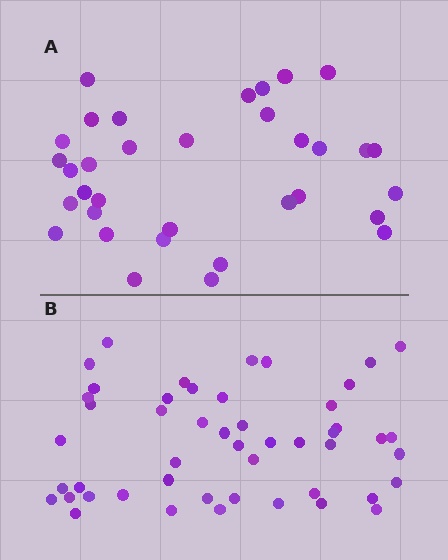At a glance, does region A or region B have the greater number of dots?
Region B (the bottom region) has more dots.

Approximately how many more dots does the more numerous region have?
Region B has approximately 15 more dots than region A.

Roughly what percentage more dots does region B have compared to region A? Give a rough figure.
About 45% more.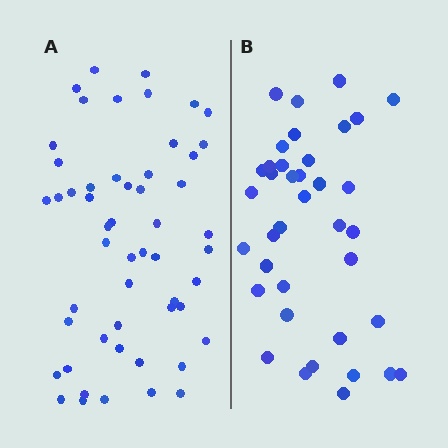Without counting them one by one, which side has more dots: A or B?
Region A (the left region) has more dots.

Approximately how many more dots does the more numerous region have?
Region A has approximately 15 more dots than region B.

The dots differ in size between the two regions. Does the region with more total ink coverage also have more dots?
No. Region B has more total ink coverage because its dots are larger, but region A actually contains more individual dots. Total area can be misleading — the number of items is what matters here.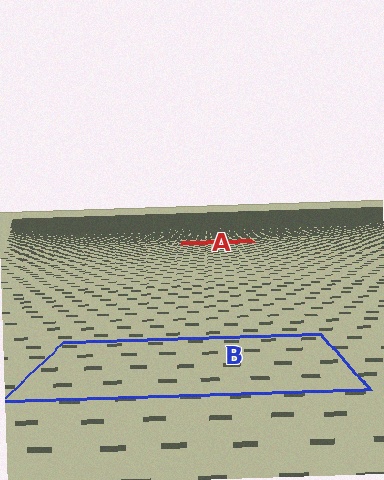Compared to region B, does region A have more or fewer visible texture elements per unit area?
Region A has more texture elements per unit area — they are packed more densely because it is farther away.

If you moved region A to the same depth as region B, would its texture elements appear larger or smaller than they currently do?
They would appear larger. At a closer depth, the same texture elements are projected at a bigger on-screen size.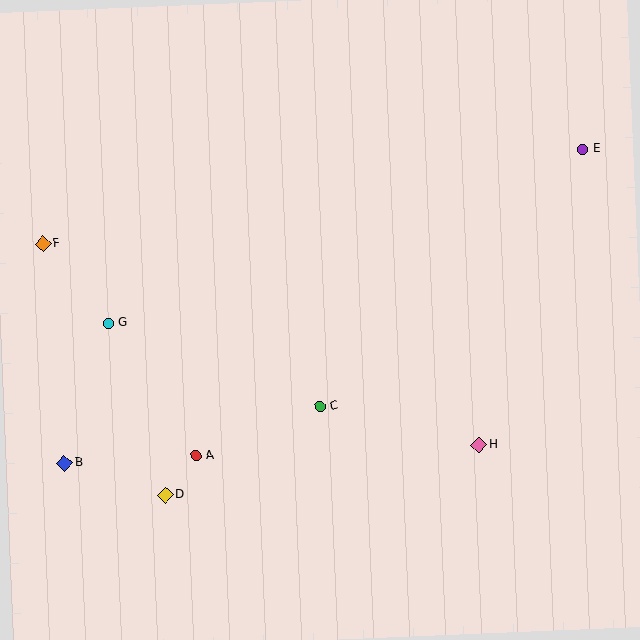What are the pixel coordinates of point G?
Point G is at (108, 323).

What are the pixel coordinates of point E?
Point E is at (583, 149).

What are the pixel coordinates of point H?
Point H is at (479, 445).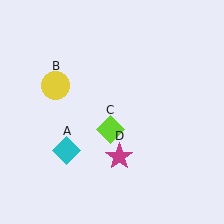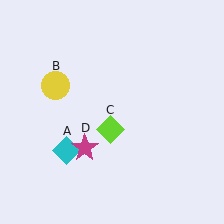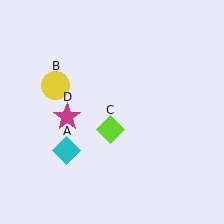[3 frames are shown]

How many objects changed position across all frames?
1 object changed position: magenta star (object D).